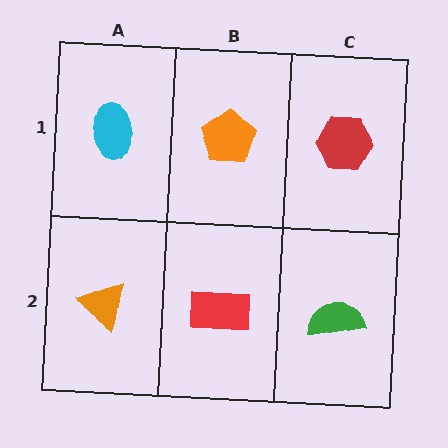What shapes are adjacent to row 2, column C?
A red hexagon (row 1, column C), a red rectangle (row 2, column B).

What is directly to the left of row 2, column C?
A red rectangle.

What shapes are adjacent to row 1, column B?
A red rectangle (row 2, column B), a cyan ellipse (row 1, column A), a red hexagon (row 1, column C).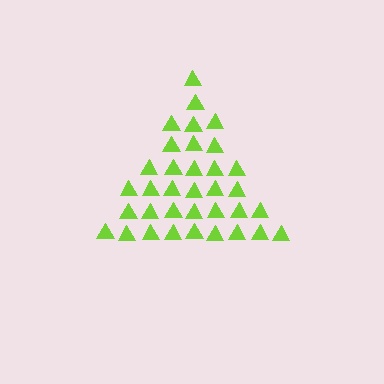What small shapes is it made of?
It is made of small triangles.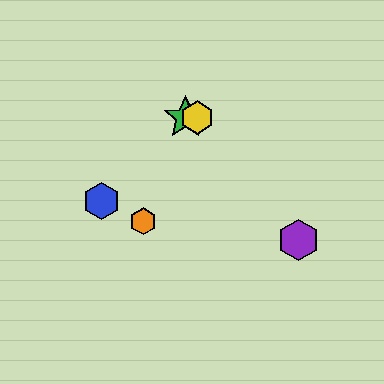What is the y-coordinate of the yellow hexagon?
The yellow hexagon is at y≈117.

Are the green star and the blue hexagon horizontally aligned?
No, the green star is at y≈117 and the blue hexagon is at y≈201.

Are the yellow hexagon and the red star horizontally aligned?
Yes, both are at y≈117.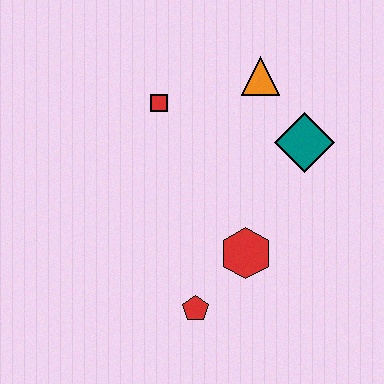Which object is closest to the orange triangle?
The teal diamond is closest to the orange triangle.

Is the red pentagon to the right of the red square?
Yes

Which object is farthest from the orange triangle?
The red pentagon is farthest from the orange triangle.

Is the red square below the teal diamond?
No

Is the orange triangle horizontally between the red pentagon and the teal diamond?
Yes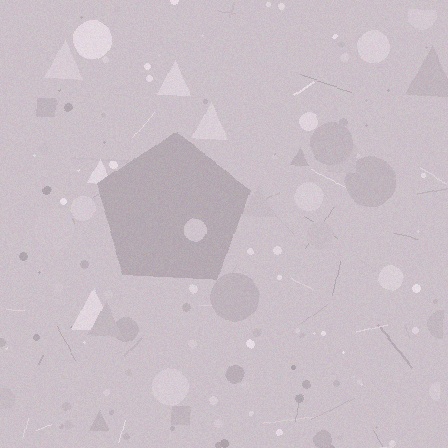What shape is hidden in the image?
A pentagon is hidden in the image.